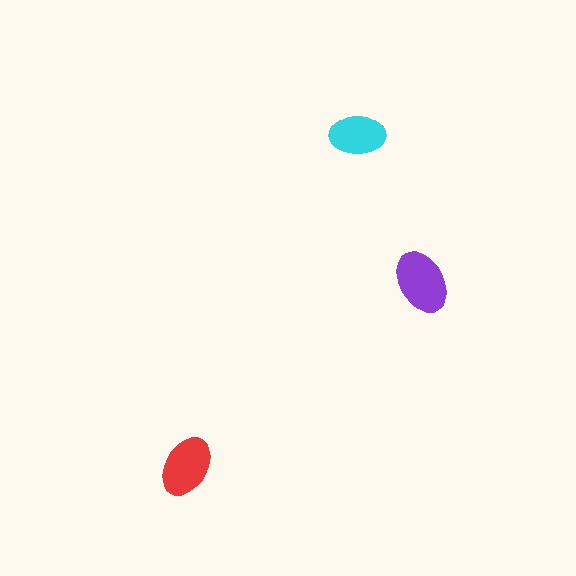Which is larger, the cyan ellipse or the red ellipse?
The red one.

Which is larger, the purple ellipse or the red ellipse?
The purple one.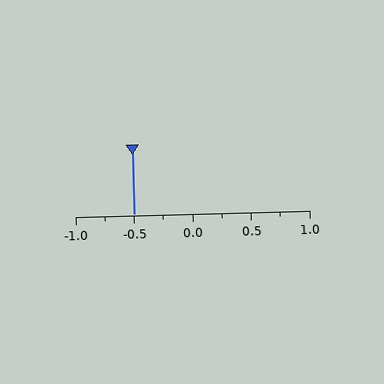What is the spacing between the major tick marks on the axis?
The major ticks are spaced 0.5 apart.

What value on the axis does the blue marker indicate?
The marker indicates approximately -0.5.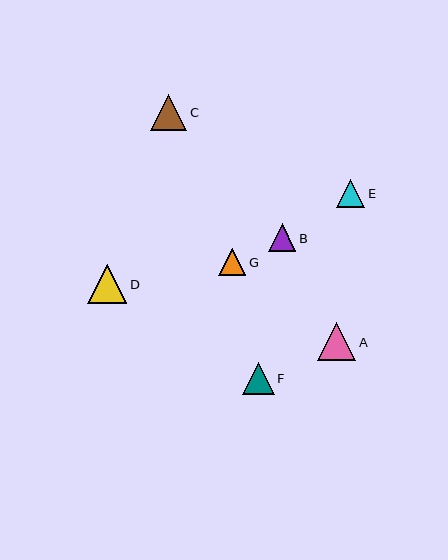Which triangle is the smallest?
Triangle G is the smallest with a size of approximately 27 pixels.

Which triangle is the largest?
Triangle D is the largest with a size of approximately 39 pixels.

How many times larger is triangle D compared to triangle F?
Triangle D is approximately 1.2 times the size of triangle F.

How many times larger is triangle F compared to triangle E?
Triangle F is approximately 1.1 times the size of triangle E.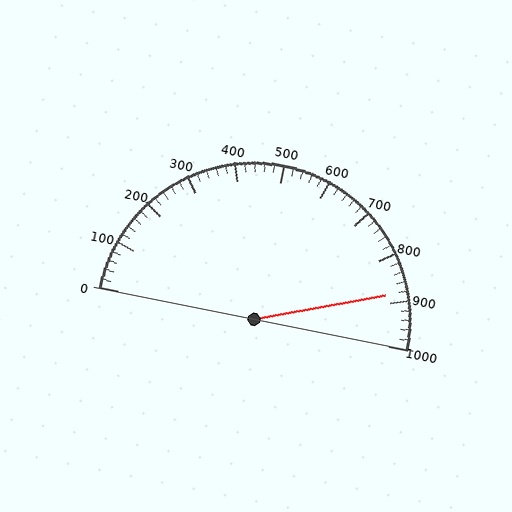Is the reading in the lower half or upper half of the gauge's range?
The reading is in the upper half of the range (0 to 1000).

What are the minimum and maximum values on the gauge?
The gauge ranges from 0 to 1000.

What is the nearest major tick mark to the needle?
The nearest major tick mark is 900.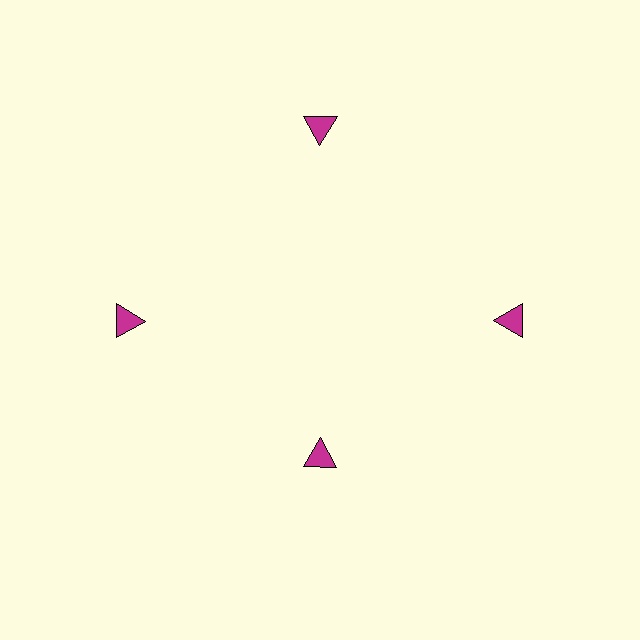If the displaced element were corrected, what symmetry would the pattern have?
It would have 4-fold rotational symmetry — the pattern would map onto itself every 90 degrees.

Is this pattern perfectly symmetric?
No. The 4 magenta triangles are arranged in a ring, but one element near the 6 o'clock position is pulled inward toward the center, breaking the 4-fold rotational symmetry.